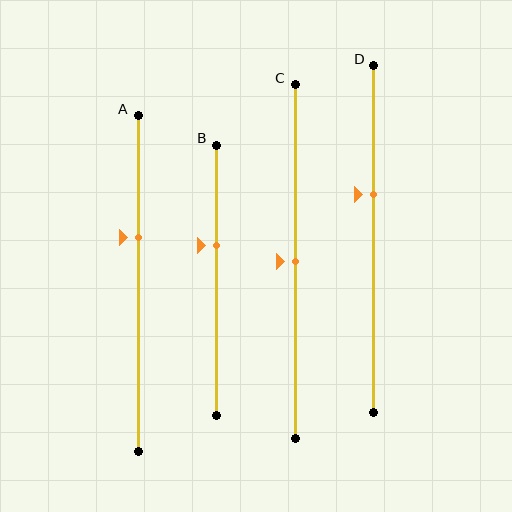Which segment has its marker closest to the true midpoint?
Segment C has its marker closest to the true midpoint.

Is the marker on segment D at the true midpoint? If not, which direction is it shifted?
No, the marker on segment D is shifted upward by about 13% of the segment length.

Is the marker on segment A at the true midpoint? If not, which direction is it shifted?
No, the marker on segment A is shifted upward by about 14% of the segment length.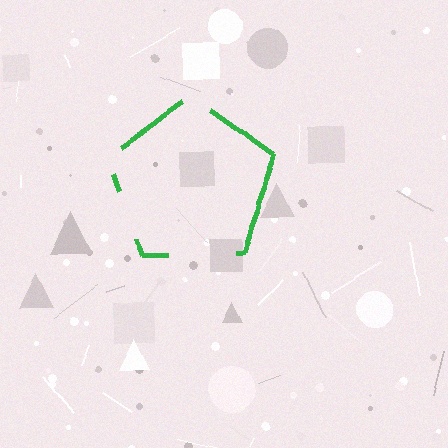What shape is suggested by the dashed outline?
The dashed outline suggests a pentagon.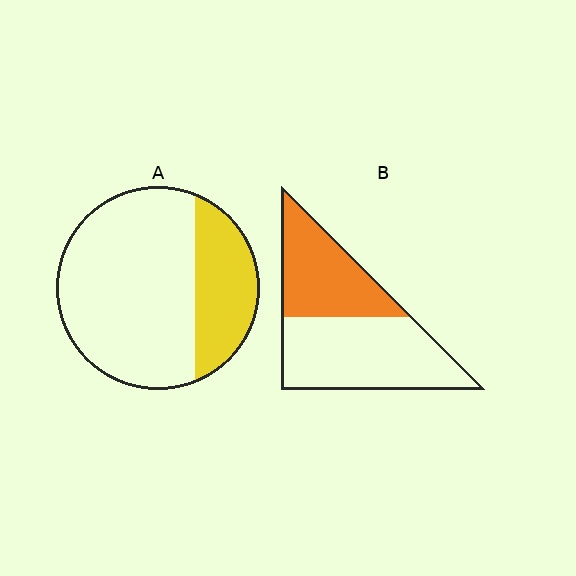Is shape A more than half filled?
No.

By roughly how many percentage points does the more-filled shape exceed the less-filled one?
By roughly 15 percentage points (B over A).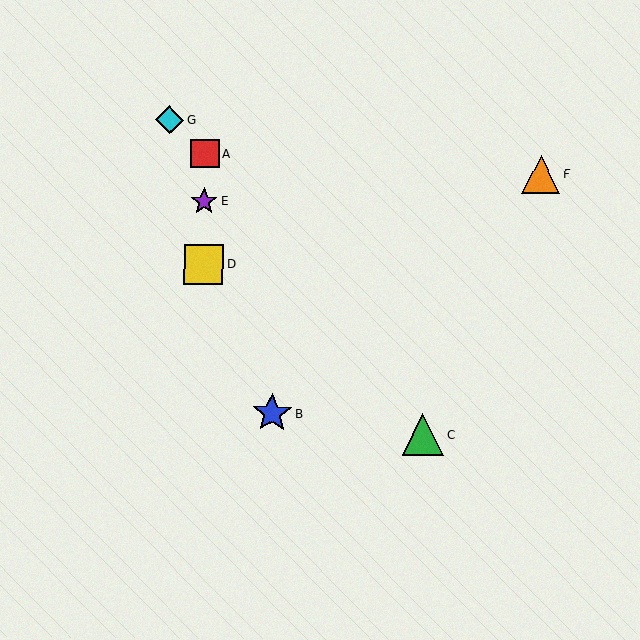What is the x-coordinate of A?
Object A is at x≈205.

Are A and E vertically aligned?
Yes, both are at x≈205.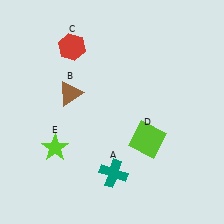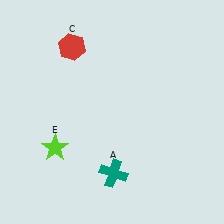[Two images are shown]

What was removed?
The brown triangle (B), the lime square (D) were removed in Image 2.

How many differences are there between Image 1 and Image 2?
There are 2 differences between the two images.